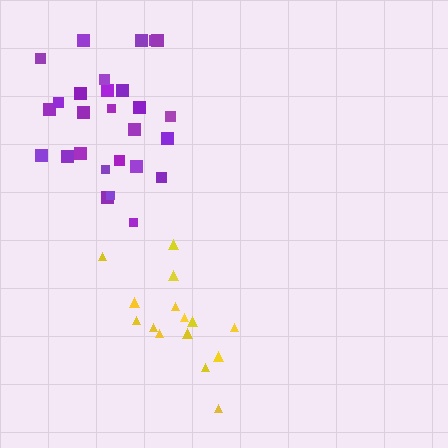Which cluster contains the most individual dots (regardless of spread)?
Purple (27).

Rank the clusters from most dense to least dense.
yellow, purple.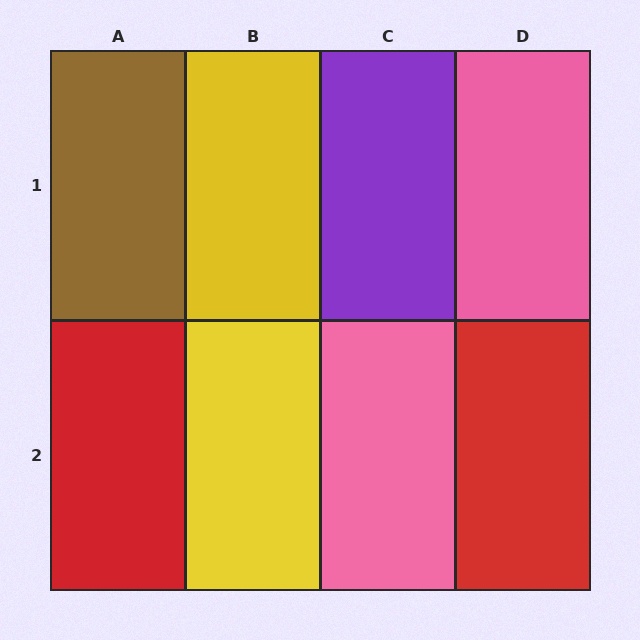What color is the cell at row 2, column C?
Pink.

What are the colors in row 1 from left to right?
Brown, yellow, purple, pink.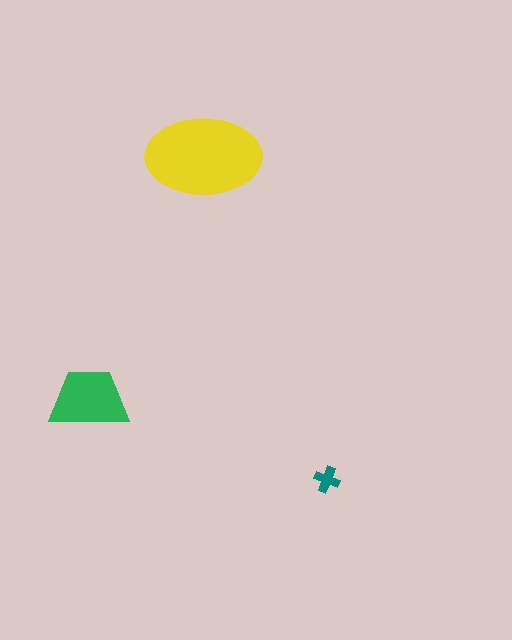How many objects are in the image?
There are 3 objects in the image.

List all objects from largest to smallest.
The yellow ellipse, the green trapezoid, the teal cross.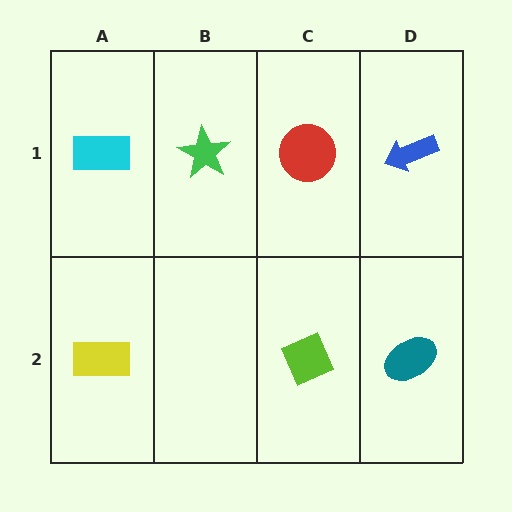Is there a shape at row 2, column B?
No, that cell is empty.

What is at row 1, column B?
A green star.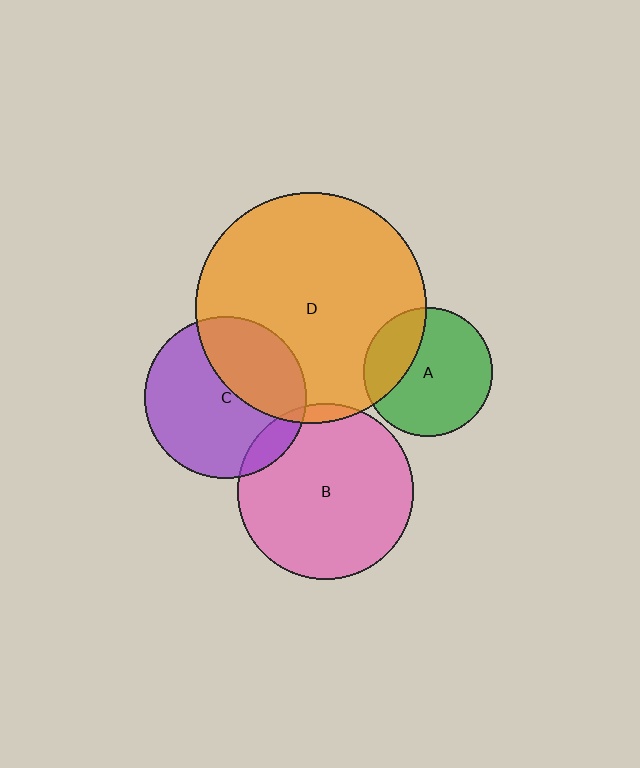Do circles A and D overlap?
Yes.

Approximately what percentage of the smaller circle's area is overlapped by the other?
Approximately 30%.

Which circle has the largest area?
Circle D (orange).